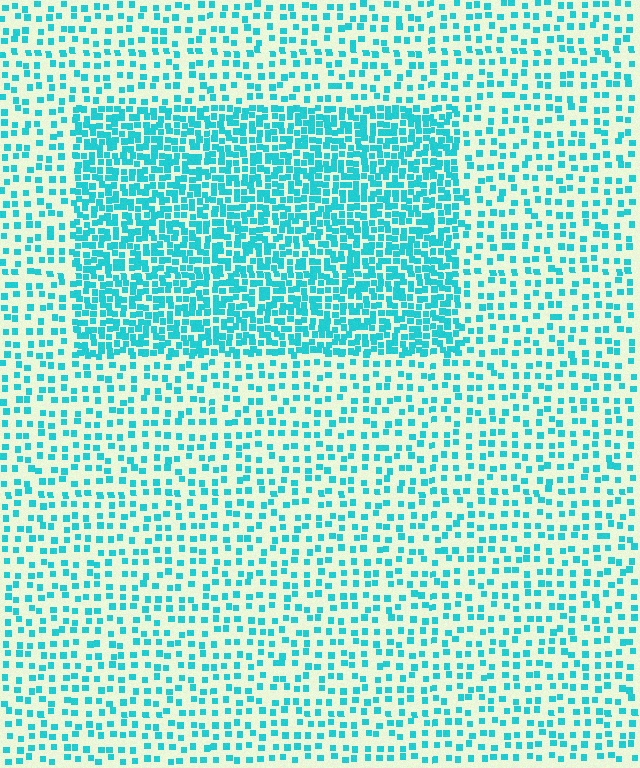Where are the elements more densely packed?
The elements are more densely packed inside the rectangle boundary.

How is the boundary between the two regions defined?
The boundary is defined by a change in element density (approximately 2.4x ratio). All elements are the same color, size, and shape.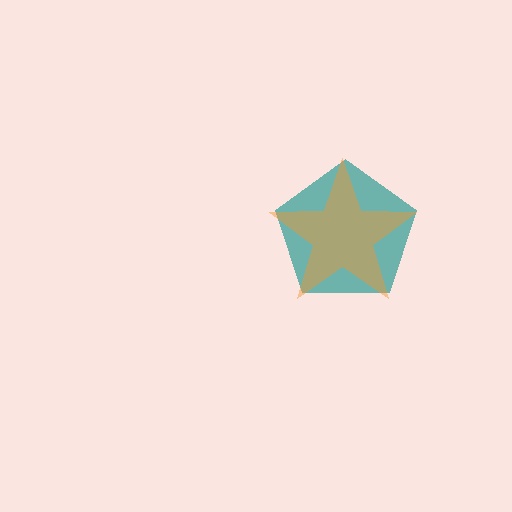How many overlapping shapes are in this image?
There are 2 overlapping shapes in the image.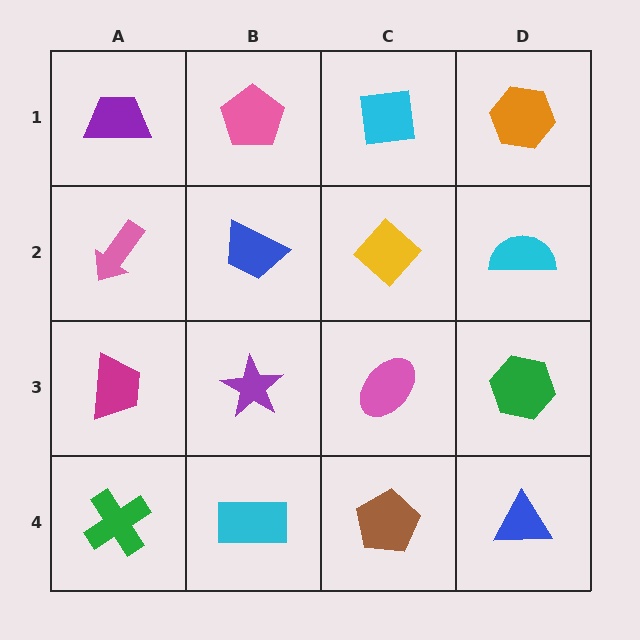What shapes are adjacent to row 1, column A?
A pink arrow (row 2, column A), a pink pentagon (row 1, column B).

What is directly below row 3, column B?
A cyan rectangle.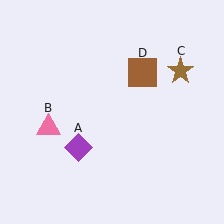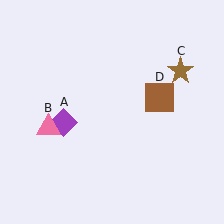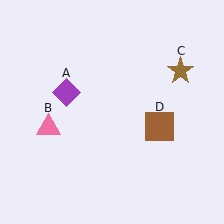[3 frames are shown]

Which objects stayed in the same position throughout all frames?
Pink triangle (object B) and brown star (object C) remained stationary.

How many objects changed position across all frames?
2 objects changed position: purple diamond (object A), brown square (object D).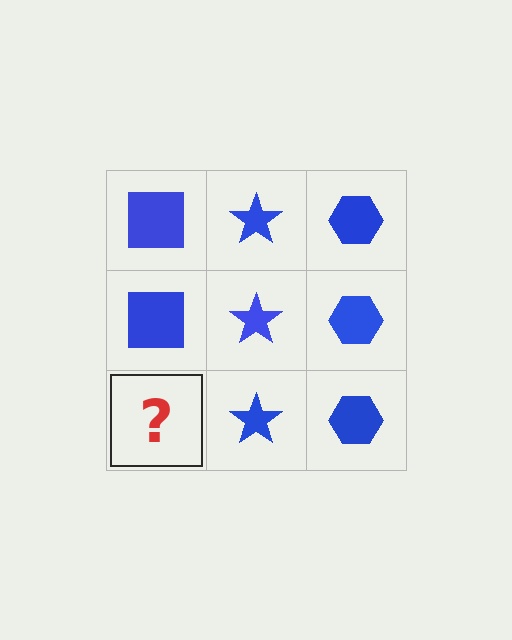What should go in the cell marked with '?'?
The missing cell should contain a blue square.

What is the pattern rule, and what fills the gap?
The rule is that each column has a consistent shape. The gap should be filled with a blue square.